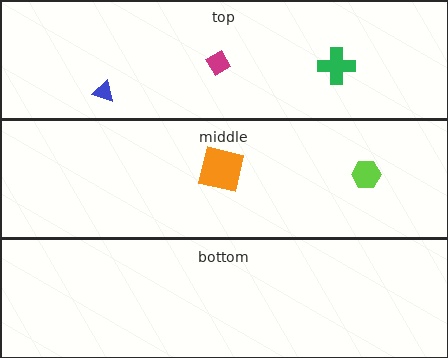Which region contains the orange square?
The middle region.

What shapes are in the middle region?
The orange square, the lime hexagon.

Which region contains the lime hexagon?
The middle region.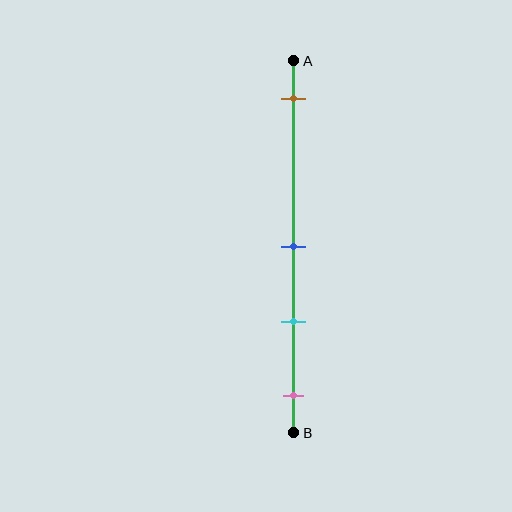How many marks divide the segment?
There are 4 marks dividing the segment.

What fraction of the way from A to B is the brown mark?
The brown mark is approximately 10% (0.1) of the way from A to B.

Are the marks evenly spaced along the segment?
No, the marks are not evenly spaced.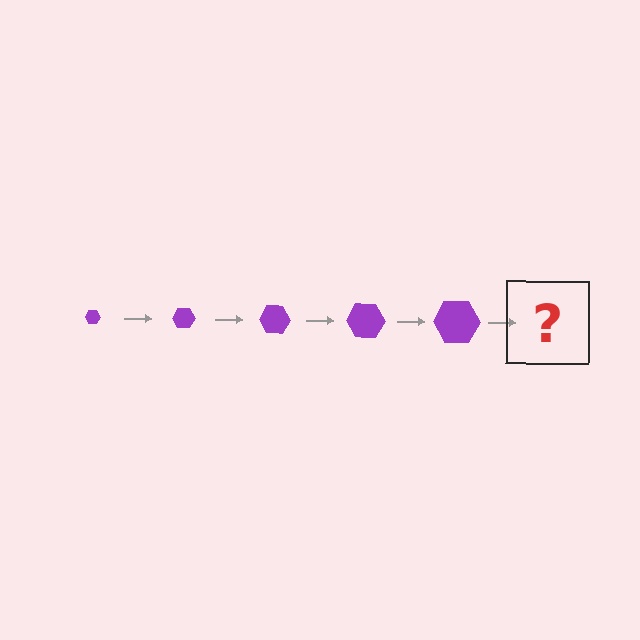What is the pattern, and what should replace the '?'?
The pattern is that the hexagon gets progressively larger each step. The '?' should be a purple hexagon, larger than the previous one.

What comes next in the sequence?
The next element should be a purple hexagon, larger than the previous one.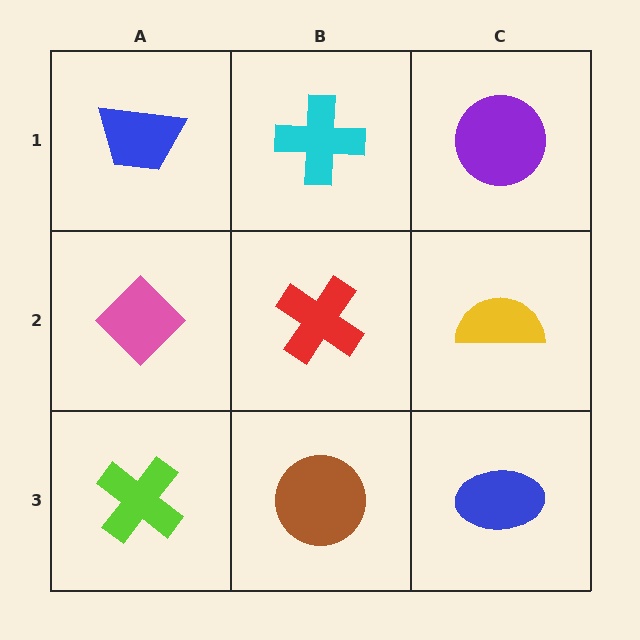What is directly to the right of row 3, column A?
A brown circle.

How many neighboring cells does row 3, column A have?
2.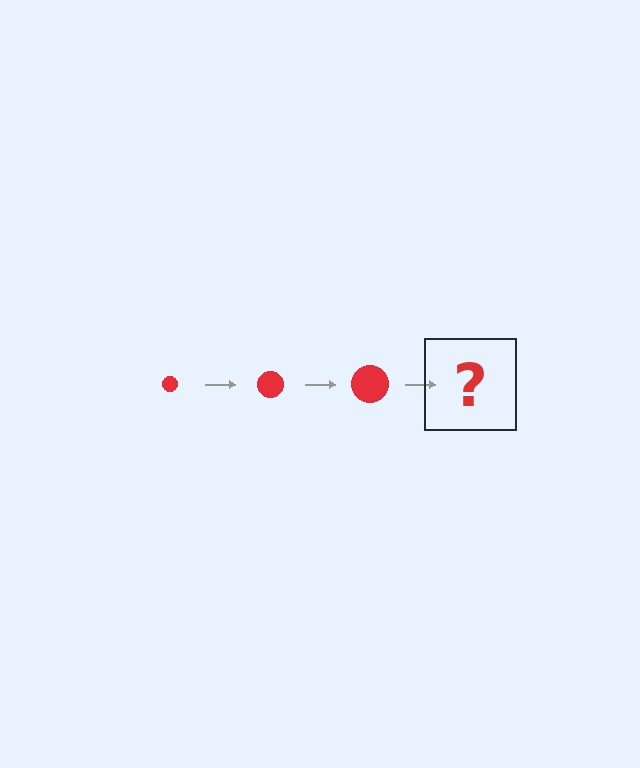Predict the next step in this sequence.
The next step is a red circle, larger than the previous one.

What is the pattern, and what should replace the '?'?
The pattern is that the circle gets progressively larger each step. The '?' should be a red circle, larger than the previous one.